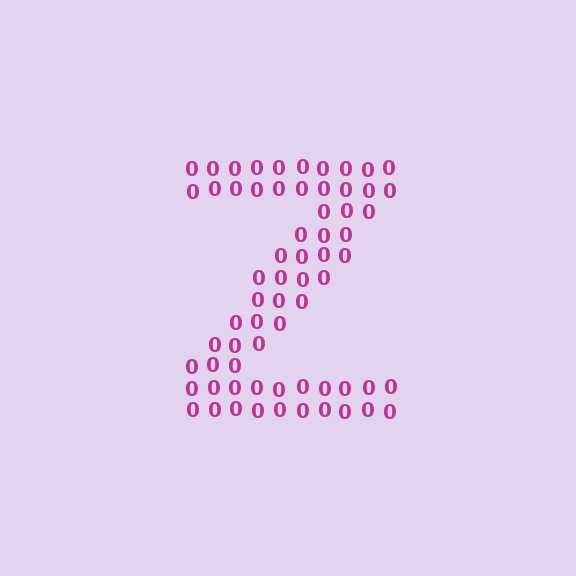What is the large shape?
The large shape is the letter Z.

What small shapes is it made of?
It is made of small digit 0's.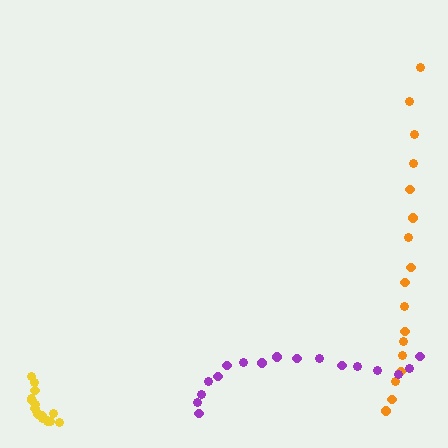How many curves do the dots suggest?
There are 3 distinct paths.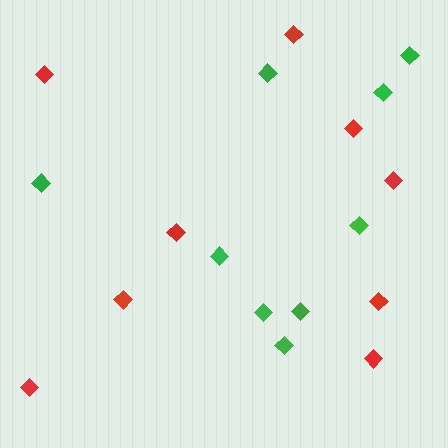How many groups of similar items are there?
There are 2 groups: one group of red diamonds (9) and one group of green diamonds (9).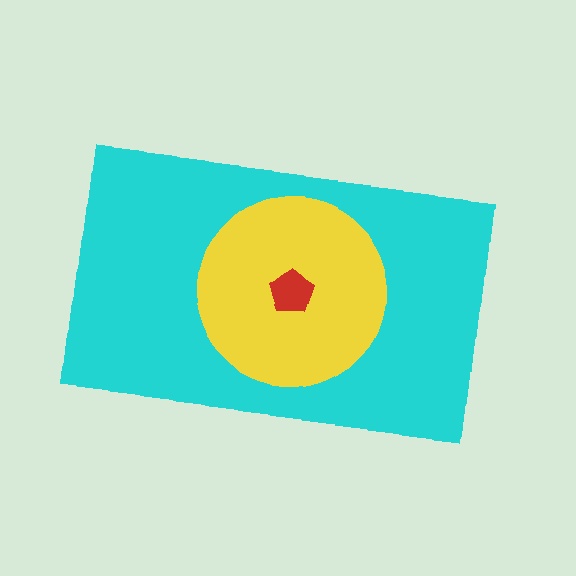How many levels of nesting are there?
3.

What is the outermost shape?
The cyan rectangle.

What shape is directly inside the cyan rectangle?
The yellow circle.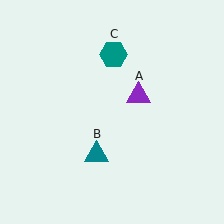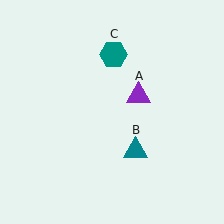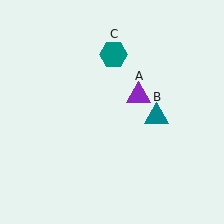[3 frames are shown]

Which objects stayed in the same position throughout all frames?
Purple triangle (object A) and teal hexagon (object C) remained stationary.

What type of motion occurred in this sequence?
The teal triangle (object B) rotated counterclockwise around the center of the scene.